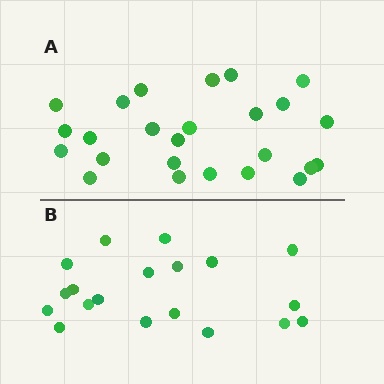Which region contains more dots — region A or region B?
Region A (the top region) has more dots.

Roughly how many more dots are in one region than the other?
Region A has about 6 more dots than region B.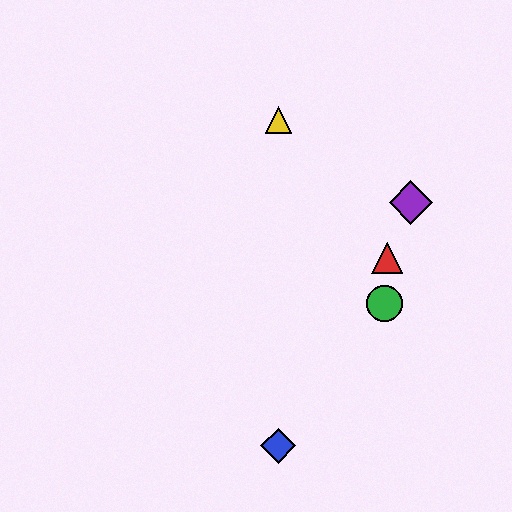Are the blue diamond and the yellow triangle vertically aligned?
Yes, both are at x≈278.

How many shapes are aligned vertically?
2 shapes (the blue diamond, the yellow triangle) are aligned vertically.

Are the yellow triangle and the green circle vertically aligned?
No, the yellow triangle is at x≈278 and the green circle is at x≈384.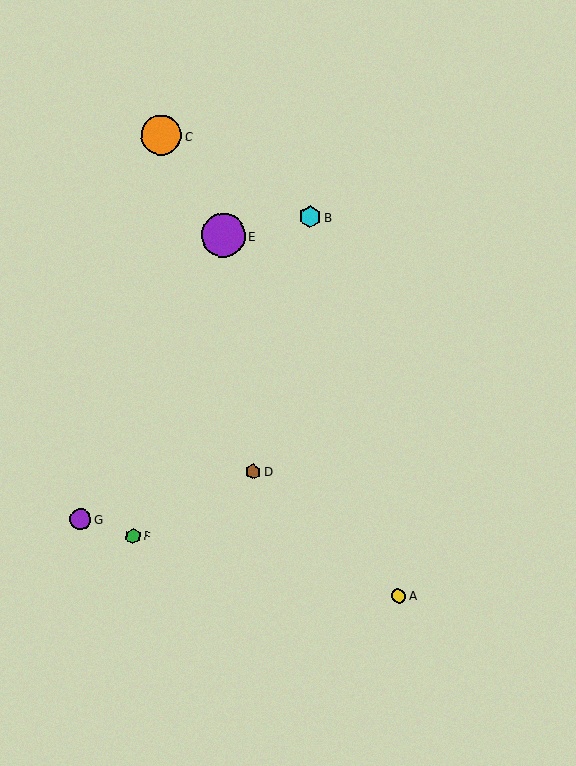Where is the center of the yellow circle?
The center of the yellow circle is at (399, 596).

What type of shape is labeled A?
Shape A is a yellow circle.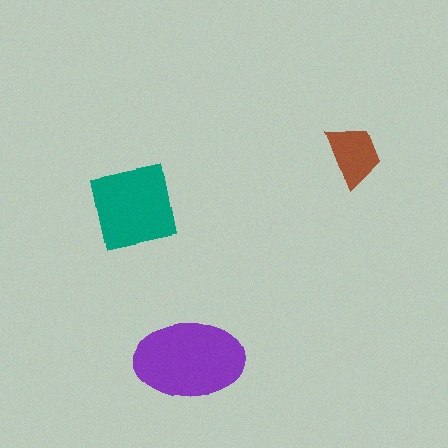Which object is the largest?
The purple ellipse.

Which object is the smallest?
The brown trapezoid.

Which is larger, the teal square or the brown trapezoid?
The teal square.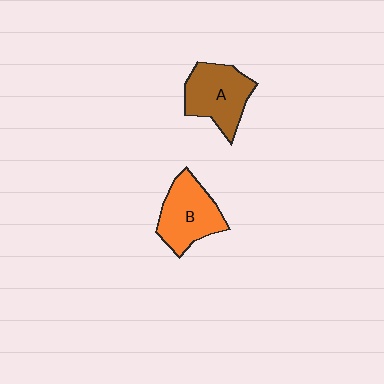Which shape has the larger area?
Shape A (brown).